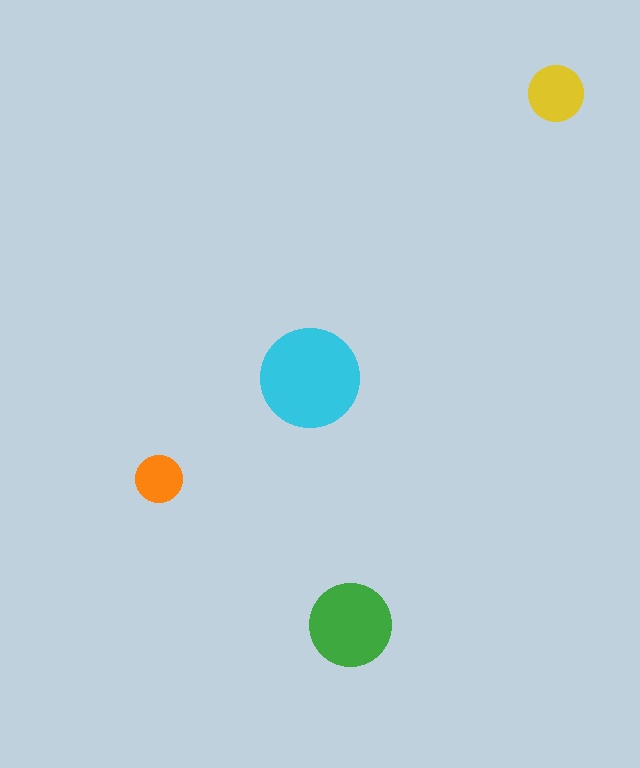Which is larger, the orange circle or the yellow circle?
The yellow one.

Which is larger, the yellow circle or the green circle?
The green one.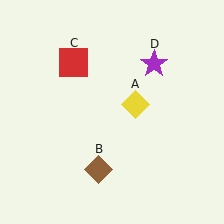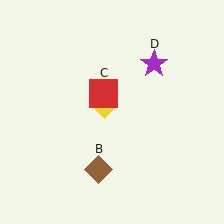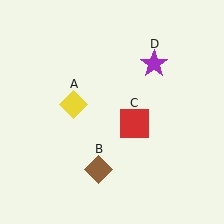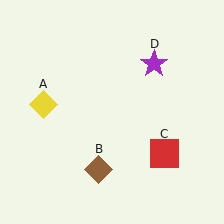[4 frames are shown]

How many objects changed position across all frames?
2 objects changed position: yellow diamond (object A), red square (object C).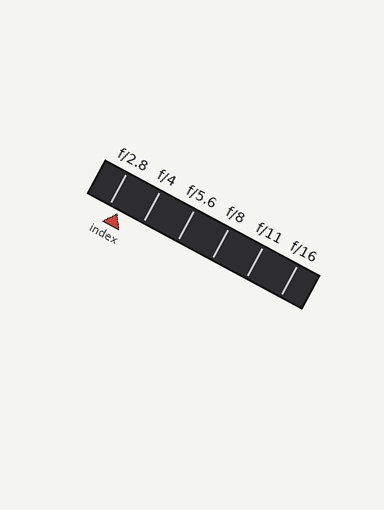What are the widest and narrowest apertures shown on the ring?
The widest aperture shown is f/2.8 and the narrowest is f/16.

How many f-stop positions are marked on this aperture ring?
There are 6 f-stop positions marked.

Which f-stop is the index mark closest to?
The index mark is closest to f/2.8.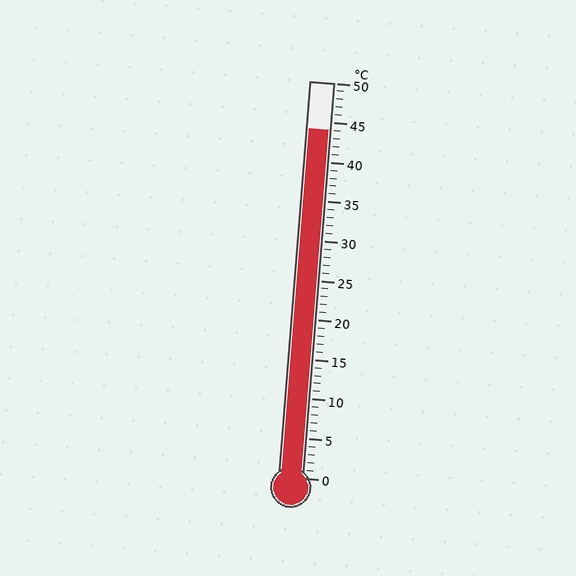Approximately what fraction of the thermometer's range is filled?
The thermometer is filled to approximately 90% of its range.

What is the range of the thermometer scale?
The thermometer scale ranges from 0°C to 50°C.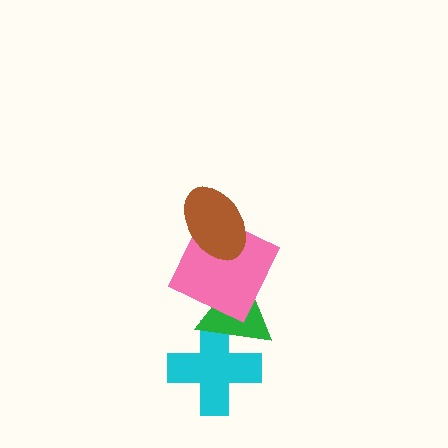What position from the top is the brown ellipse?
The brown ellipse is 1st from the top.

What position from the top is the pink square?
The pink square is 2nd from the top.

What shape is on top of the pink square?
The brown ellipse is on top of the pink square.